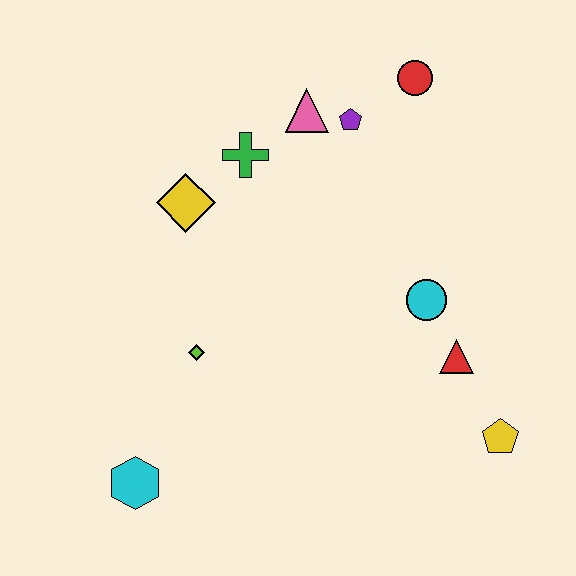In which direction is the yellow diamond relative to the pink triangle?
The yellow diamond is to the left of the pink triangle.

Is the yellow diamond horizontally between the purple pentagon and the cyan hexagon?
Yes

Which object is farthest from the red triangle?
The cyan hexagon is farthest from the red triangle.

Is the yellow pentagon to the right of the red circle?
Yes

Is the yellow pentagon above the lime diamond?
No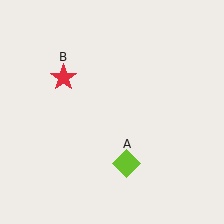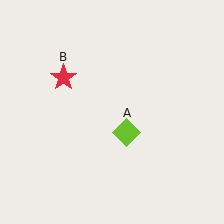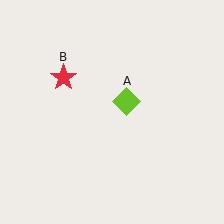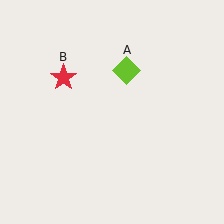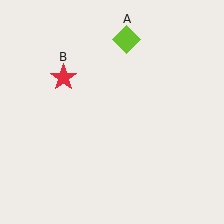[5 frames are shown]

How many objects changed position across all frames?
1 object changed position: lime diamond (object A).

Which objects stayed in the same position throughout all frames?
Red star (object B) remained stationary.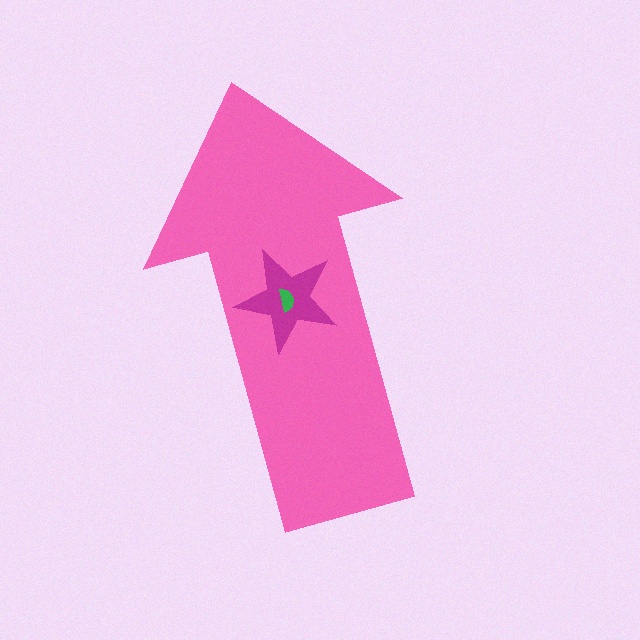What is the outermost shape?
The pink arrow.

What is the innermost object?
The green semicircle.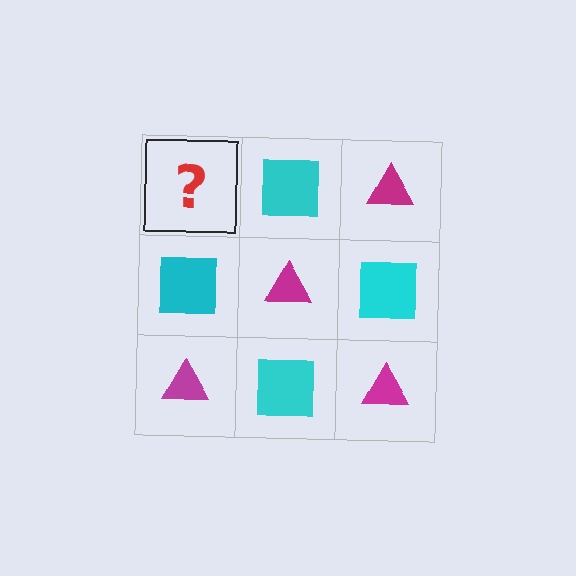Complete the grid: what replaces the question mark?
The question mark should be replaced with a magenta triangle.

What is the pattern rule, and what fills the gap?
The rule is that it alternates magenta triangle and cyan square in a checkerboard pattern. The gap should be filled with a magenta triangle.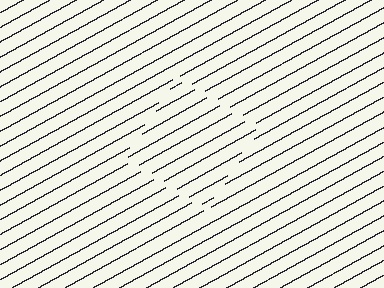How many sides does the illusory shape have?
4 sides — the line-ends trace a square.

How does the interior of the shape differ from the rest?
The interior of the shape contains the same grating, shifted by half a period — the contour is defined by the phase discontinuity where line-ends from the inner and outer gratings abut.